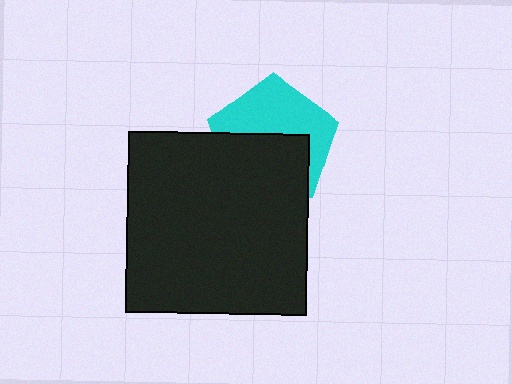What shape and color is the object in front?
The object in front is a black square.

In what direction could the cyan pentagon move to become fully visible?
The cyan pentagon could move up. That would shift it out from behind the black square entirely.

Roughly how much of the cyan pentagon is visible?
About half of it is visible (roughly 50%).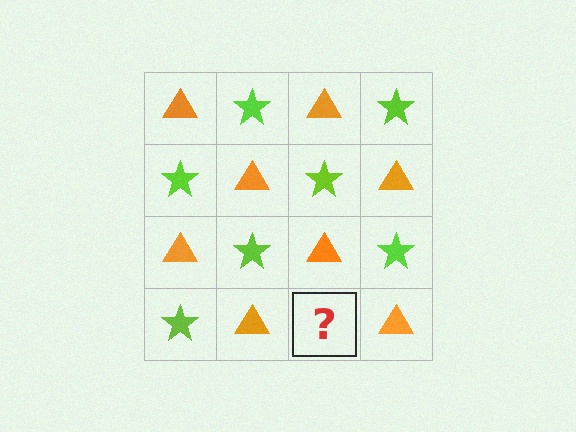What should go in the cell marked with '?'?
The missing cell should contain a lime star.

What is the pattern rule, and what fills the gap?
The rule is that it alternates orange triangle and lime star in a checkerboard pattern. The gap should be filled with a lime star.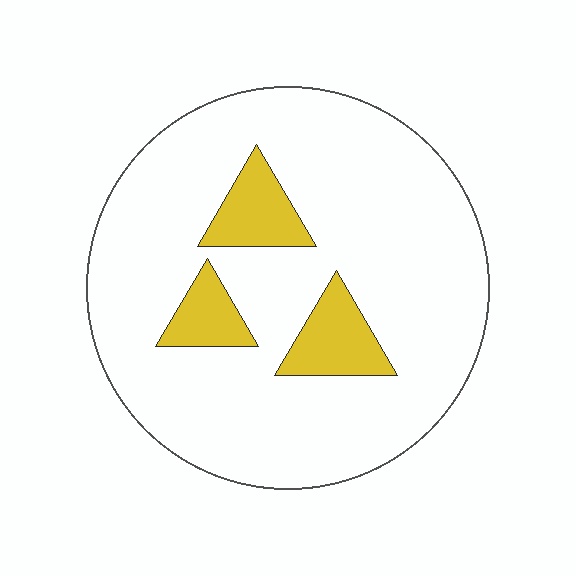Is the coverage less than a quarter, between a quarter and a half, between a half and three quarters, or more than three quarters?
Less than a quarter.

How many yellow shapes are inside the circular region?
3.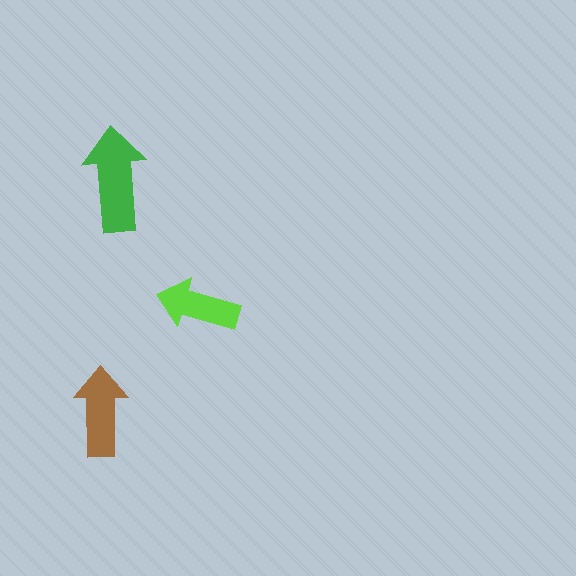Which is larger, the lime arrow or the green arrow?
The green one.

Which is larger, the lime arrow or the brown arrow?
The brown one.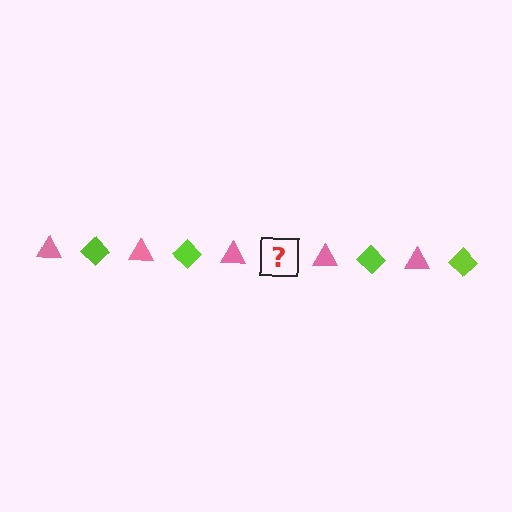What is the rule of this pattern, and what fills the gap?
The rule is that the pattern alternates between pink triangle and lime diamond. The gap should be filled with a lime diamond.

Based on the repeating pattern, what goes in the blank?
The blank should be a lime diamond.